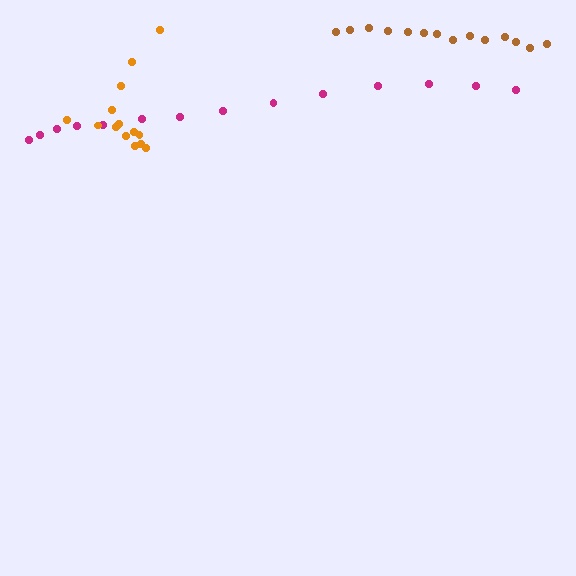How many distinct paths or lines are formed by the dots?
There are 3 distinct paths.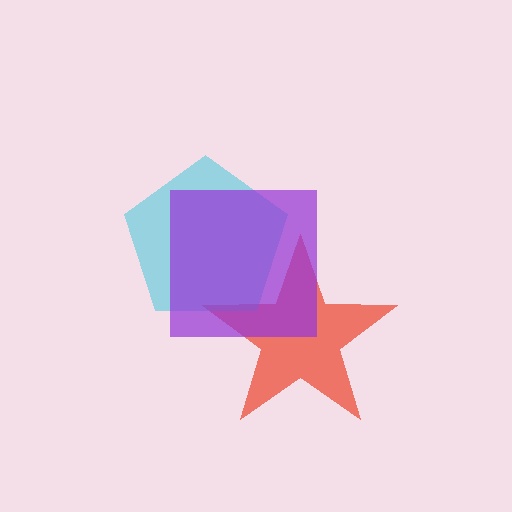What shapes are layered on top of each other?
The layered shapes are: a red star, a cyan pentagon, a purple square.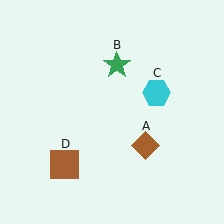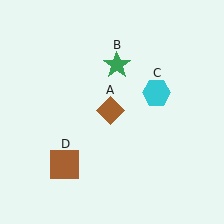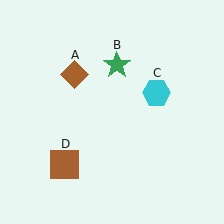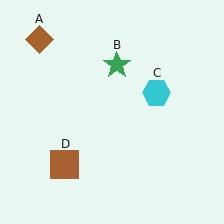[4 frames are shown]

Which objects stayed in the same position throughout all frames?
Green star (object B) and cyan hexagon (object C) and brown square (object D) remained stationary.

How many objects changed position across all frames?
1 object changed position: brown diamond (object A).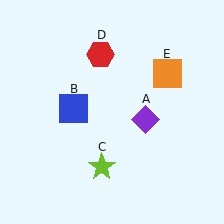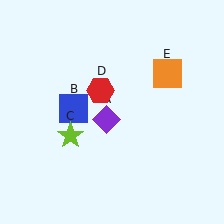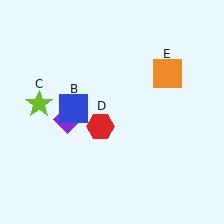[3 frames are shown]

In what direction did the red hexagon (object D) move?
The red hexagon (object D) moved down.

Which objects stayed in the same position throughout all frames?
Blue square (object B) and orange square (object E) remained stationary.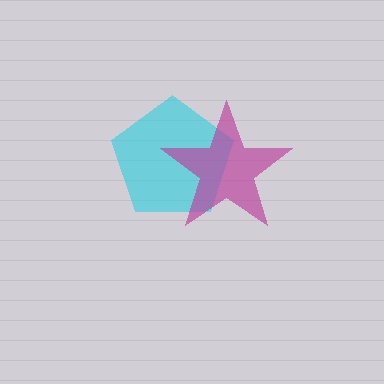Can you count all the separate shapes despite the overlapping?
Yes, there are 2 separate shapes.